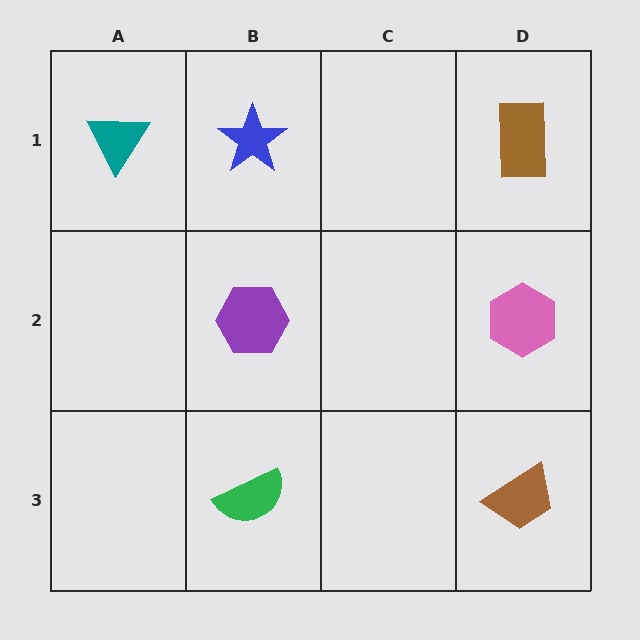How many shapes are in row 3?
2 shapes.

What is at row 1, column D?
A brown rectangle.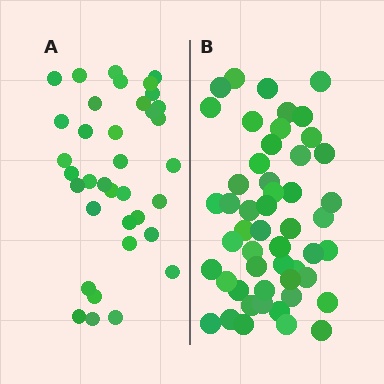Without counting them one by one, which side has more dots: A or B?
Region B (the right region) has more dots.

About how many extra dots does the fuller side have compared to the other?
Region B has approximately 15 more dots than region A.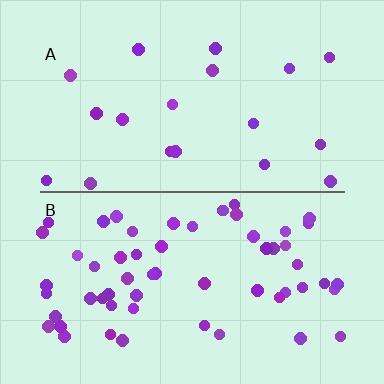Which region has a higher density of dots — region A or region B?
B (the bottom).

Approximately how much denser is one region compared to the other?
Approximately 3.1× — region B over region A.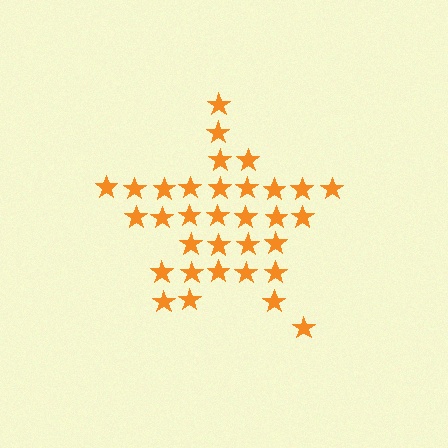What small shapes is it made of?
It is made of small stars.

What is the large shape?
The large shape is a star.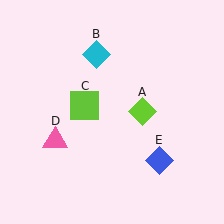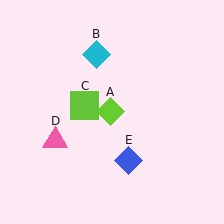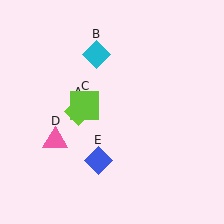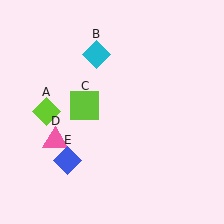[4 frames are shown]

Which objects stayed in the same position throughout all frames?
Cyan diamond (object B) and lime square (object C) and pink triangle (object D) remained stationary.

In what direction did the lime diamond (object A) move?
The lime diamond (object A) moved left.